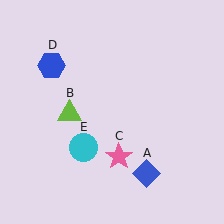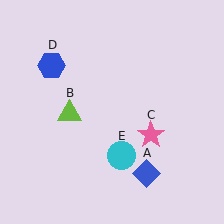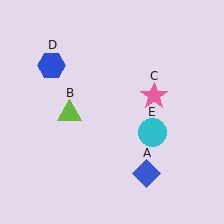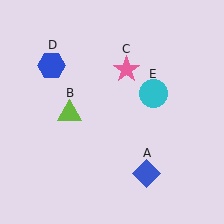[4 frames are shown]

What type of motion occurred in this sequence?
The pink star (object C), cyan circle (object E) rotated counterclockwise around the center of the scene.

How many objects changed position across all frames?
2 objects changed position: pink star (object C), cyan circle (object E).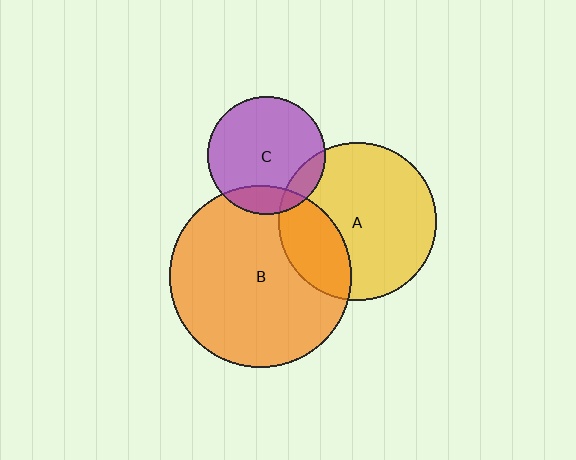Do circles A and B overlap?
Yes.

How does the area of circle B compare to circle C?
Approximately 2.4 times.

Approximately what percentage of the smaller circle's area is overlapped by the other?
Approximately 25%.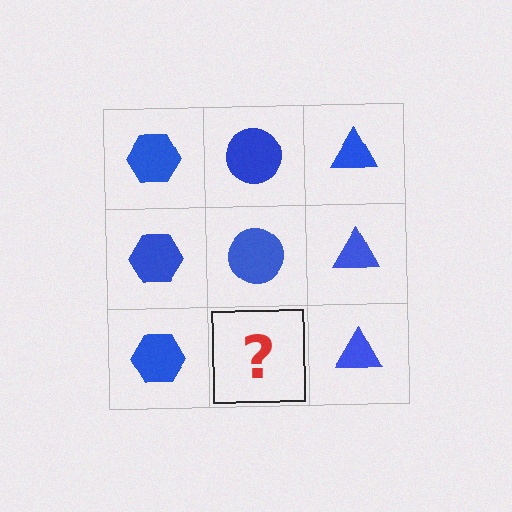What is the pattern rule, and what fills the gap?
The rule is that each column has a consistent shape. The gap should be filled with a blue circle.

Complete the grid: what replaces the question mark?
The question mark should be replaced with a blue circle.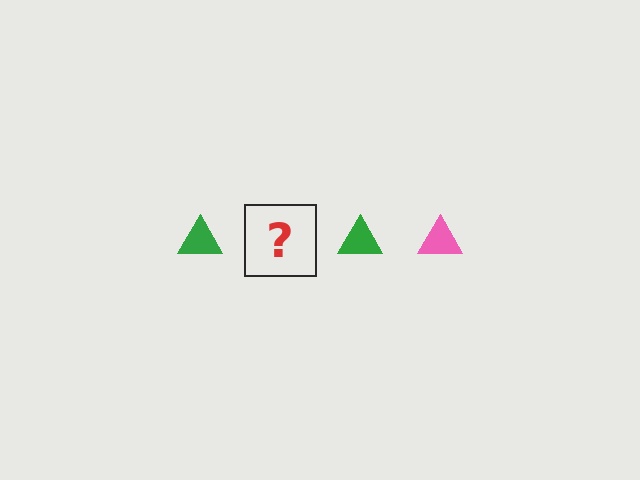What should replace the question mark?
The question mark should be replaced with a pink triangle.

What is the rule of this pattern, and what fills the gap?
The rule is that the pattern cycles through green, pink triangles. The gap should be filled with a pink triangle.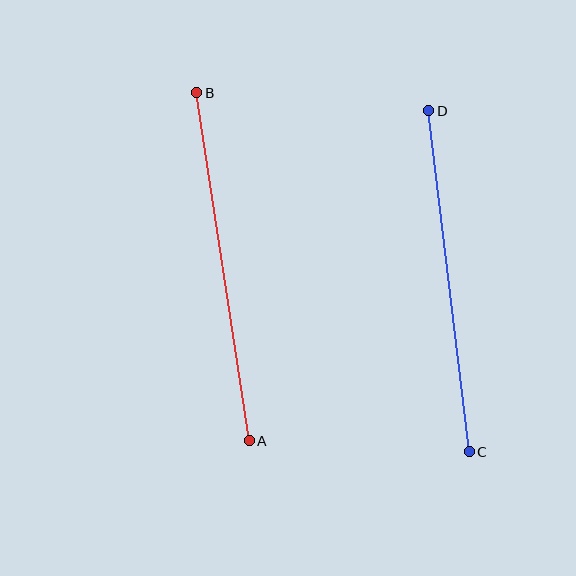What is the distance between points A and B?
The distance is approximately 352 pixels.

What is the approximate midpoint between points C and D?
The midpoint is at approximately (449, 281) pixels.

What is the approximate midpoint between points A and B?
The midpoint is at approximately (223, 267) pixels.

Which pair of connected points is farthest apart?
Points A and B are farthest apart.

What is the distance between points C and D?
The distance is approximately 343 pixels.